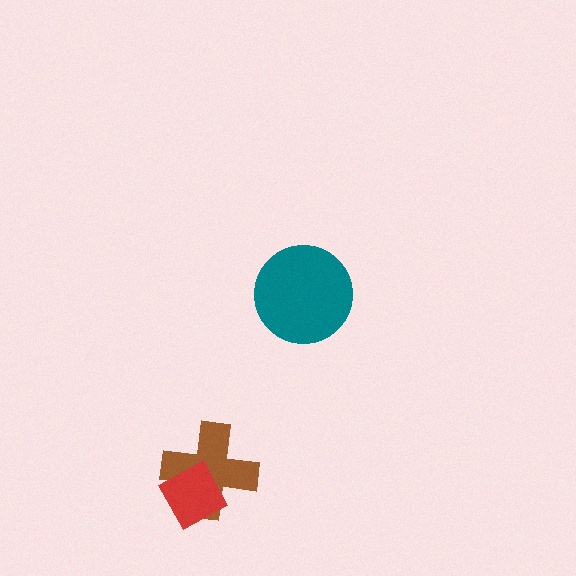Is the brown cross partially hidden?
Yes, it is partially covered by another shape.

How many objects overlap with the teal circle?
0 objects overlap with the teal circle.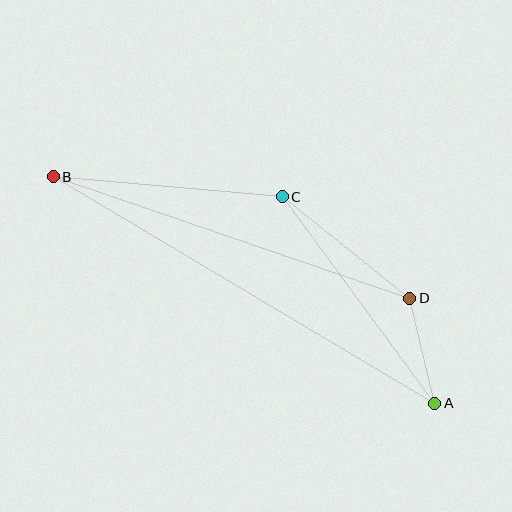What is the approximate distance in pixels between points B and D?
The distance between B and D is approximately 377 pixels.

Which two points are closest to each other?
Points A and D are closest to each other.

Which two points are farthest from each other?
Points A and B are farthest from each other.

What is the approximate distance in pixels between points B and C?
The distance between B and C is approximately 230 pixels.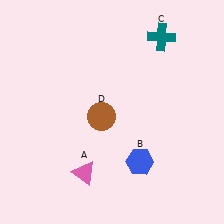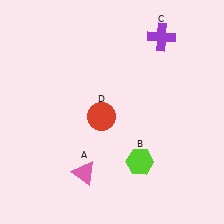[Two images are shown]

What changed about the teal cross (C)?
In Image 1, C is teal. In Image 2, it changed to purple.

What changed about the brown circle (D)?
In Image 1, D is brown. In Image 2, it changed to red.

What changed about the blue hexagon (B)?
In Image 1, B is blue. In Image 2, it changed to lime.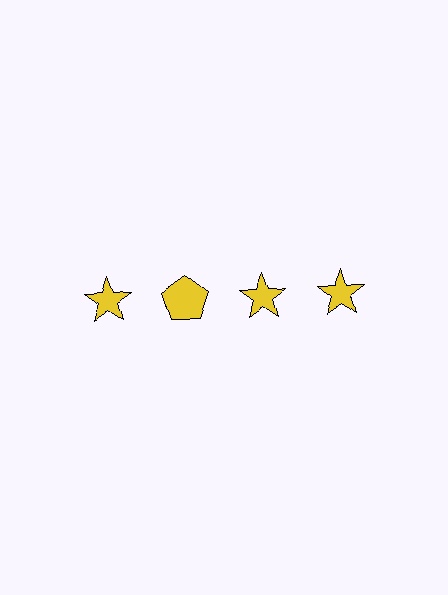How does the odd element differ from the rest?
It has a different shape: pentagon instead of star.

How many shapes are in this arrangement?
There are 4 shapes arranged in a grid pattern.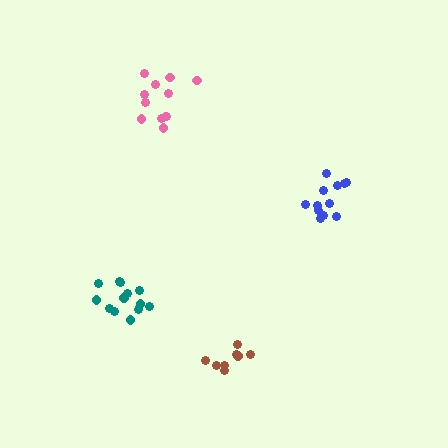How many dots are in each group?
Group 1: 12 dots, Group 2: 12 dots, Group 3: 13 dots, Group 4: 8 dots (45 total).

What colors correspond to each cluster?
The clusters are colored: blue, pink, teal, brown.